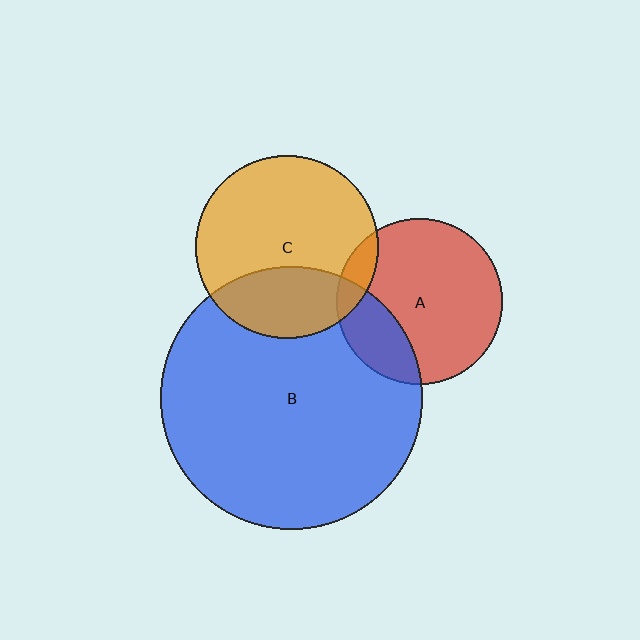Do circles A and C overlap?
Yes.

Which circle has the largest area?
Circle B (blue).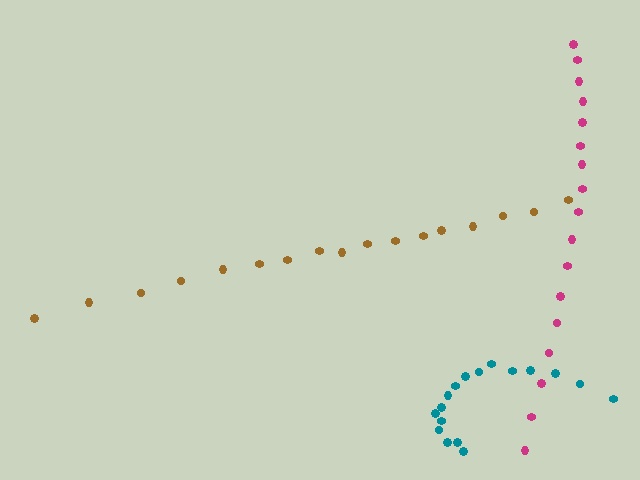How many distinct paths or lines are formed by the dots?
There are 3 distinct paths.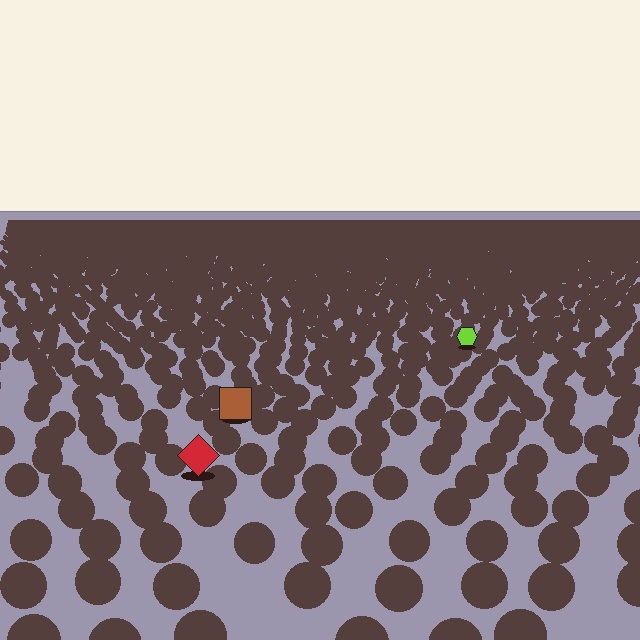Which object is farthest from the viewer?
The lime hexagon is farthest from the viewer. It appears smaller and the ground texture around it is denser.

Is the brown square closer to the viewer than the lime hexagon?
Yes. The brown square is closer — you can tell from the texture gradient: the ground texture is coarser near it.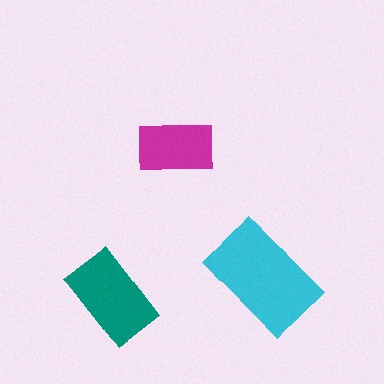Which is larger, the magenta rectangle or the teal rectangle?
The teal one.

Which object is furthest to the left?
The teal rectangle is leftmost.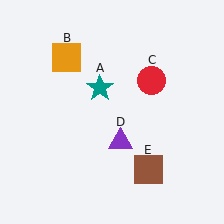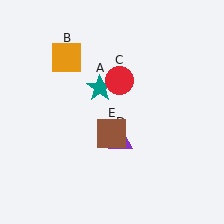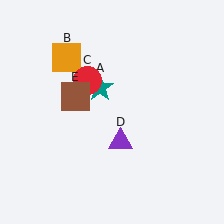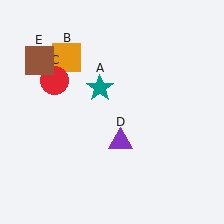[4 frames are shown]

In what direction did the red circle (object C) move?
The red circle (object C) moved left.